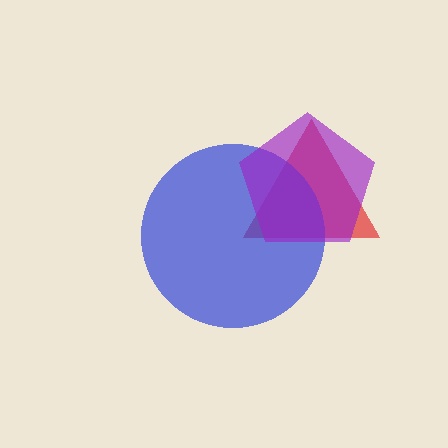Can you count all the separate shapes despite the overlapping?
Yes, there are 3 separate shapes.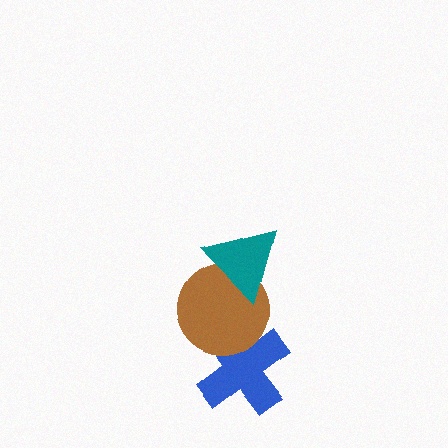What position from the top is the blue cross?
The blue cross is 3rd from the top.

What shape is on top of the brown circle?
The teal triangle is on top of the brown circle.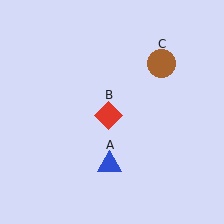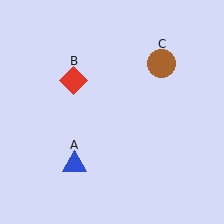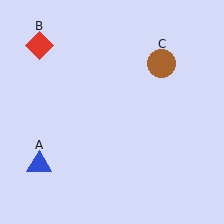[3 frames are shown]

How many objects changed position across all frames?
2 objects changed position: blue triangle (object A), red diamond (object B).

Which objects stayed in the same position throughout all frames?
Brown circle (object C) remained stationary.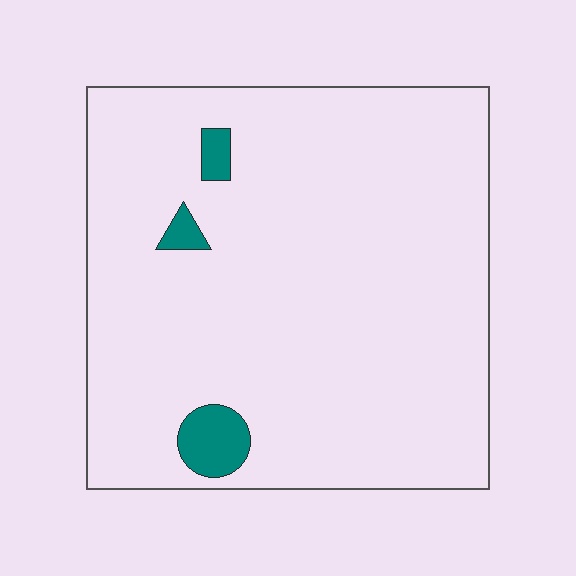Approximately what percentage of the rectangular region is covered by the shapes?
Approximately 5%.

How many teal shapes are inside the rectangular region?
3.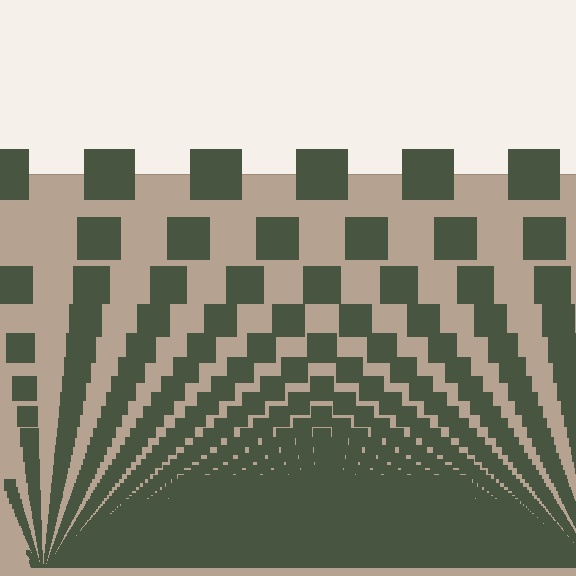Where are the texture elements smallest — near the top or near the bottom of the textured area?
Near the bottom.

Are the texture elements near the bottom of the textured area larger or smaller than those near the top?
Smaller. The gradient is inverted — elements near the bottom are smaller and denser.